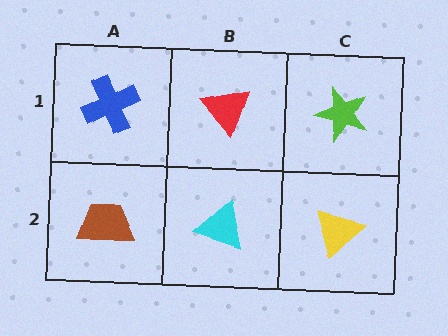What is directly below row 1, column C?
A yellow triangle.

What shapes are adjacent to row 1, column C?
A yellow triangle (row 2, column C), a red triangle (row 1, column B).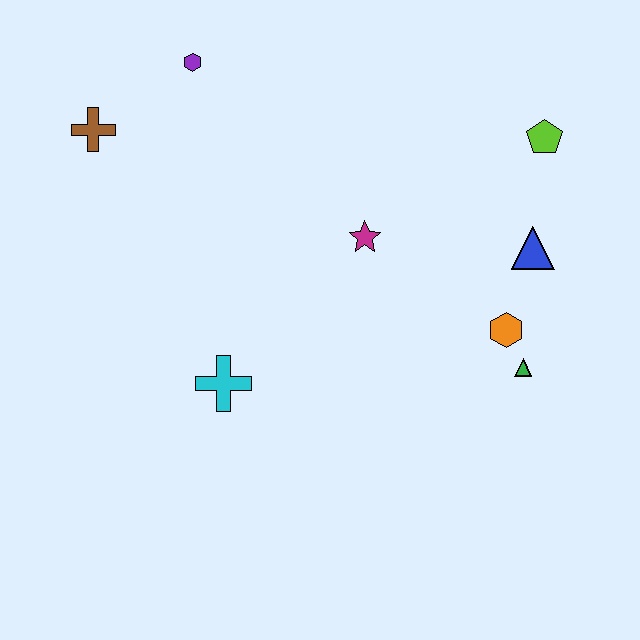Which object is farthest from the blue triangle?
The brown cross is farthest from the blue triangle.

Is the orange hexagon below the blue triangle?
Yes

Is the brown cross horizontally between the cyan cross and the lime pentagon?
No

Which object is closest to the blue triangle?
The orange hexagon is closest to the blue triangle.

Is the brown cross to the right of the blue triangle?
No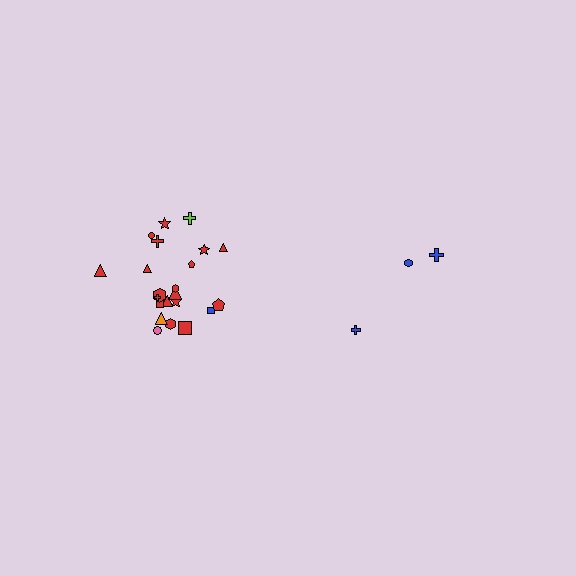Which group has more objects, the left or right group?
The left group.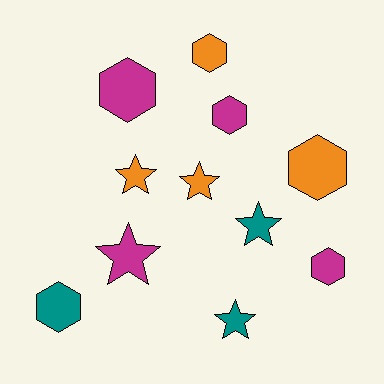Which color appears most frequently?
Orange, with 4 objects.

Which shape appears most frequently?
Hexagon, with 6 objects.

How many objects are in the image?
There are 11 objects.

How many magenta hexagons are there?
There are 3 magenta hexagons.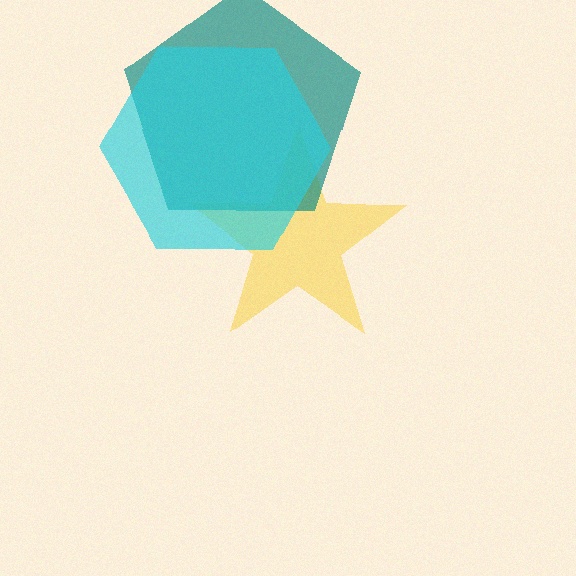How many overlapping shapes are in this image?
There are 3 overlapping shapes in the image.